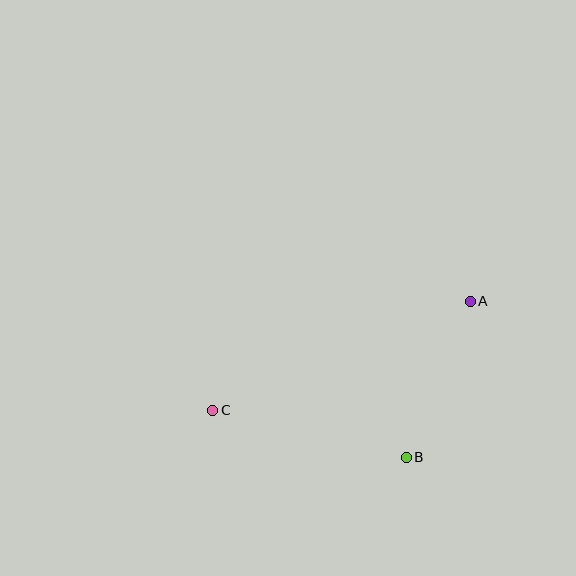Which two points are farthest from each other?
Points A and C are farthest from each other.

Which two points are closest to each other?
Points A and B are closest to each other.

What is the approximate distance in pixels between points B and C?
The distance between B and C is approximately 199 pixels.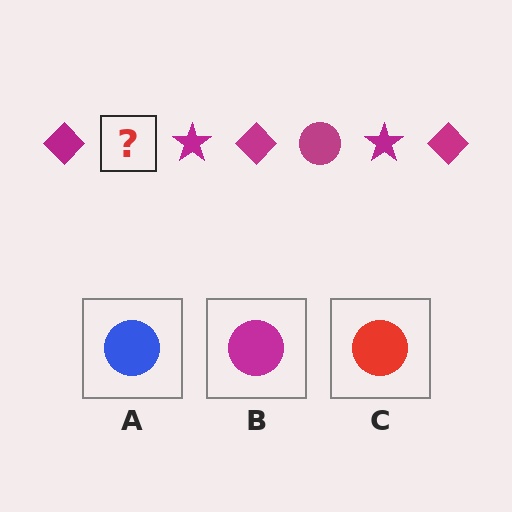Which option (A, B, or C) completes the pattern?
B.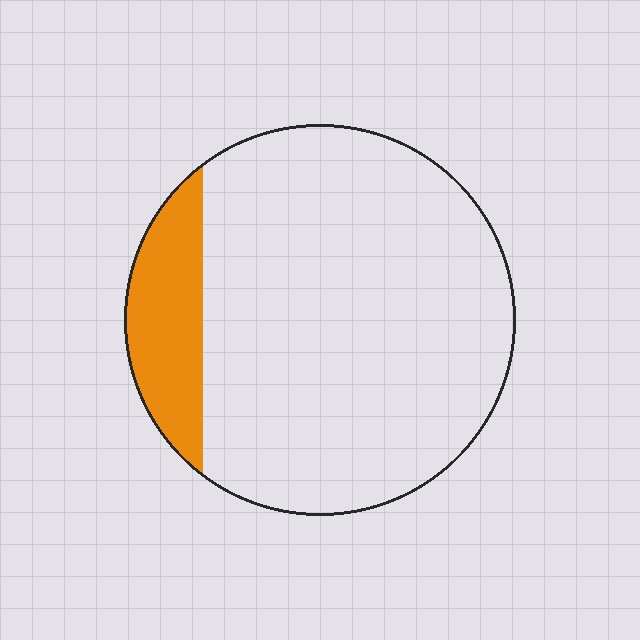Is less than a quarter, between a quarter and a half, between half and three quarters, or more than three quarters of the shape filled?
Less than a quarter.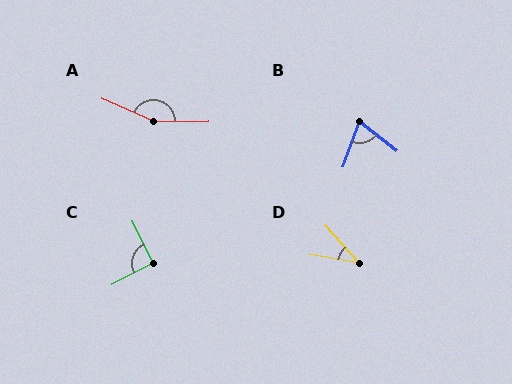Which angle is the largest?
A, at approximately 156 degrees.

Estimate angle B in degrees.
Approximately 72 degrees.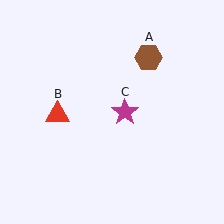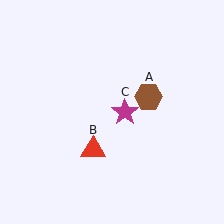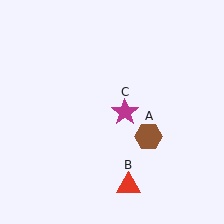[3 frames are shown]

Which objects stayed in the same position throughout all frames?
Magenta star (object C) remained stationary.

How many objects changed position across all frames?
2 objects changed position: brown hexagon (object A), red triangle (object B).